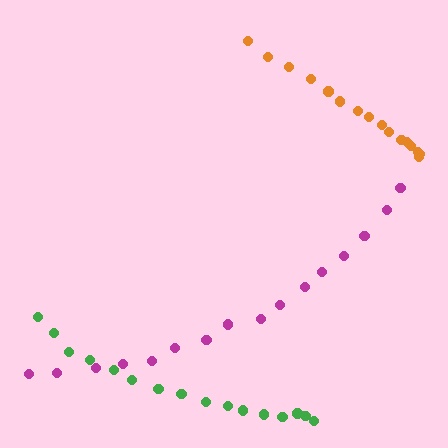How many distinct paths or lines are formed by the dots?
There are 3 distinct paths.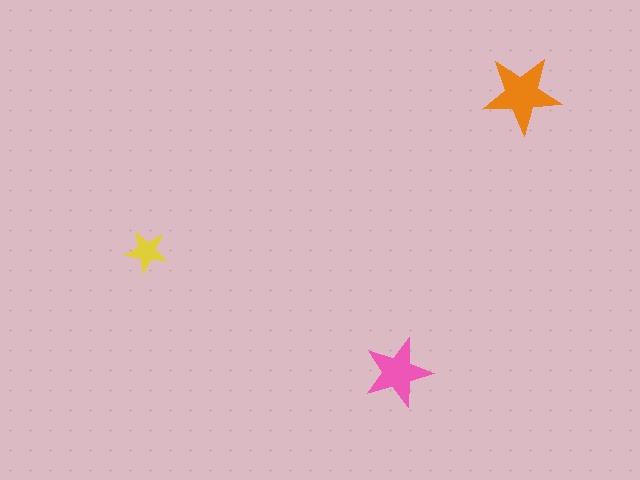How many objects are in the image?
There are 3 objects in the image.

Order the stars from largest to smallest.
the orange one, the pink one, the yellow one.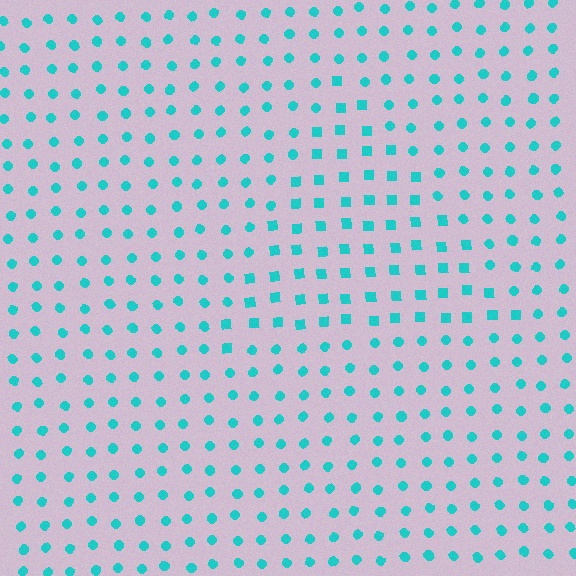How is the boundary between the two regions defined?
The boundary is defined by a change in element shape: squares inside vs. circles outside. All elements share the same color and spacing.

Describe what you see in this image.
The image is filled with small cyan elements arranged in a uniform grid. A triangle-shaped region contains squares, while the surrounding area contains circles. The boundary is defined purely by the change in element shape.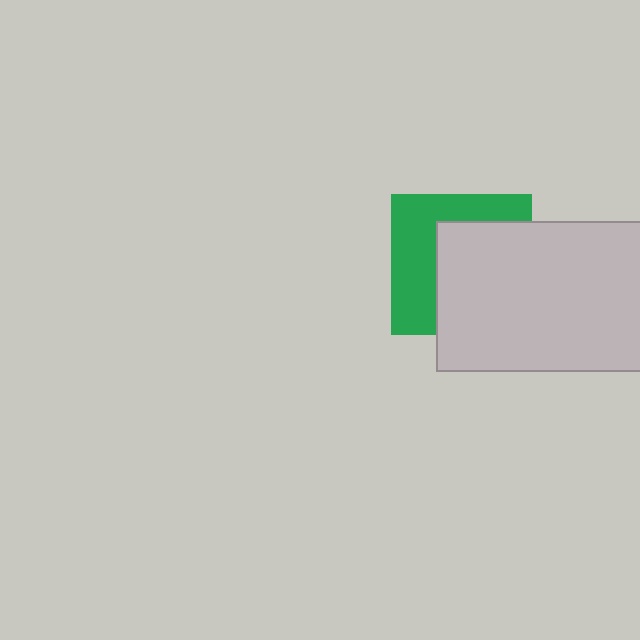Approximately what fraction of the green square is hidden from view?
Roughly 55% of the green square is hidden behind the light gray rectangle.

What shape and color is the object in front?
The object in front is a light gray rectangle.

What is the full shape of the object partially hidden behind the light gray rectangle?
The partially hidden object is a green square.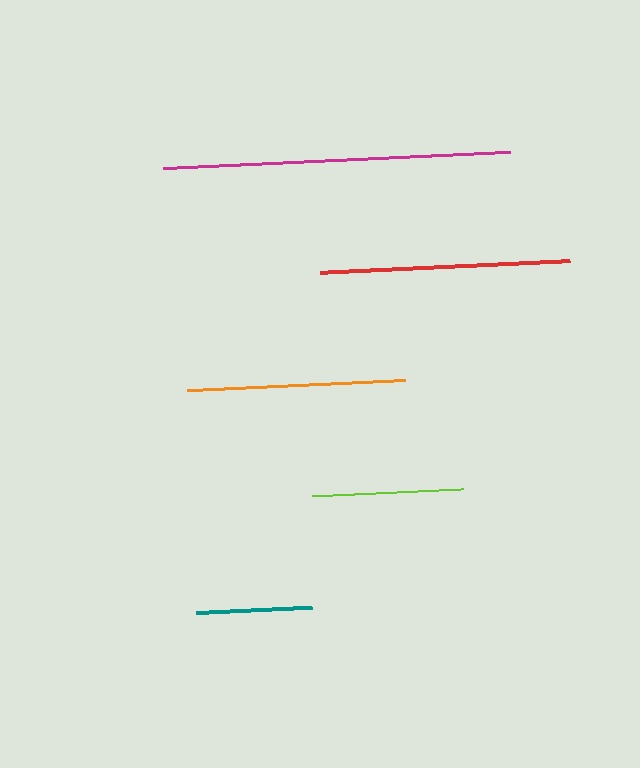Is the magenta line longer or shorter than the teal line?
The magenta line is longer than the teal line.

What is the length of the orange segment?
The orange segment is approximately 218 pixels long.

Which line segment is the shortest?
The teal line is the shortest at approximately 116 pixels.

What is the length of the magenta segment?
The magenta segment is approximately 348 pixels long.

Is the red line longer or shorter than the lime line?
The red line is longer than the lime line.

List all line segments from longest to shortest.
From longest to shortest: magenta, red, orange, lime, teal.